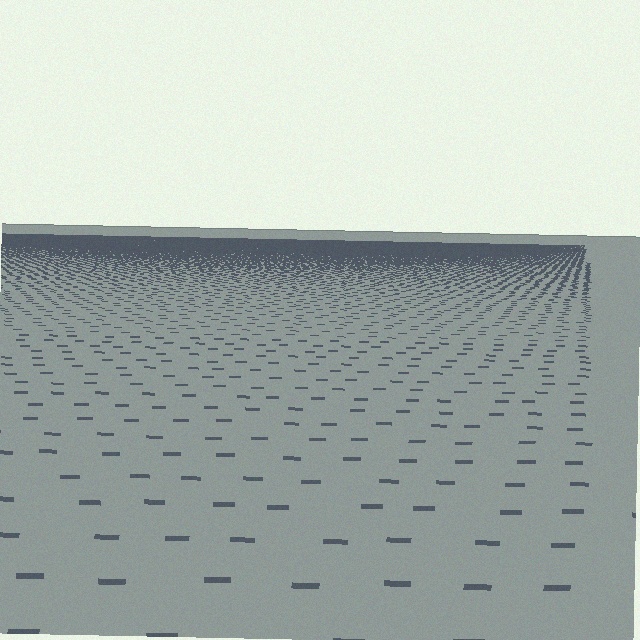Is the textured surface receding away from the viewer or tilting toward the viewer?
The surface is receding away from the viewer. Texture elements get smaller and denser toward the top.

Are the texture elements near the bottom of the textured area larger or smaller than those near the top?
Larger. Near the bottom, elements are closer to the viewer and appear at a bigger on-screen size.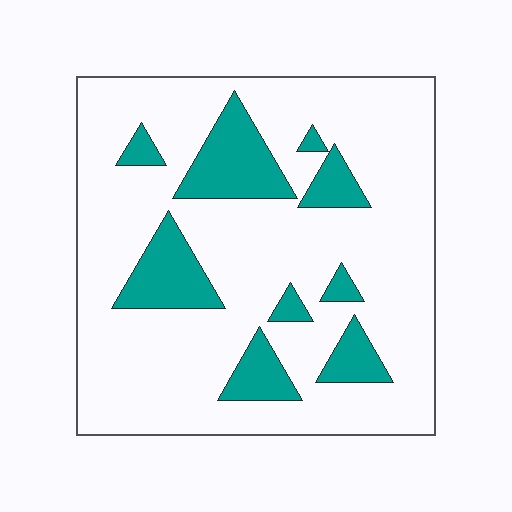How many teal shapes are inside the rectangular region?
9.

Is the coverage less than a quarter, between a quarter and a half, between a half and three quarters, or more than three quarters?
Less than a quarter.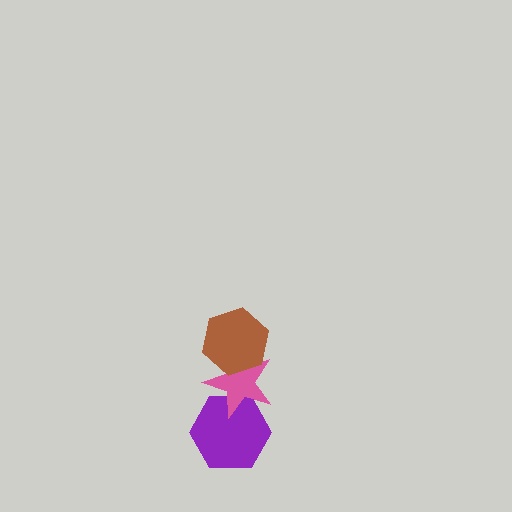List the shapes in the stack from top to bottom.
From top to bottom: the brown hexagon, the pink star, the purple hexagon.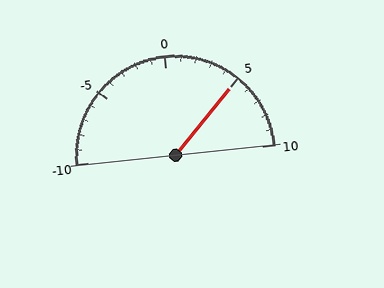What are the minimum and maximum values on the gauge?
The gauge ranges from -10 to 10.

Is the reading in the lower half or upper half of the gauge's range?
The reading is in the upper half of the range (-10 to 10).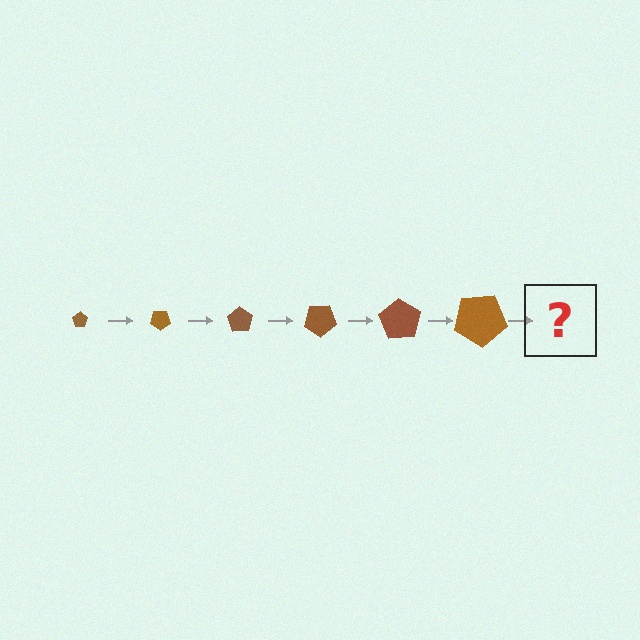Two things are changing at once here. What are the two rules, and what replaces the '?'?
The two rules are that the pentagon grows larger each step and it rotates 35 degrees each step. The '?' should be a pentagon, larger than the previous one and rotated 210 degrees from the start.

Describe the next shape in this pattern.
It should be a pentagon, larger than the previous one and rotated 210 degrees from the start.